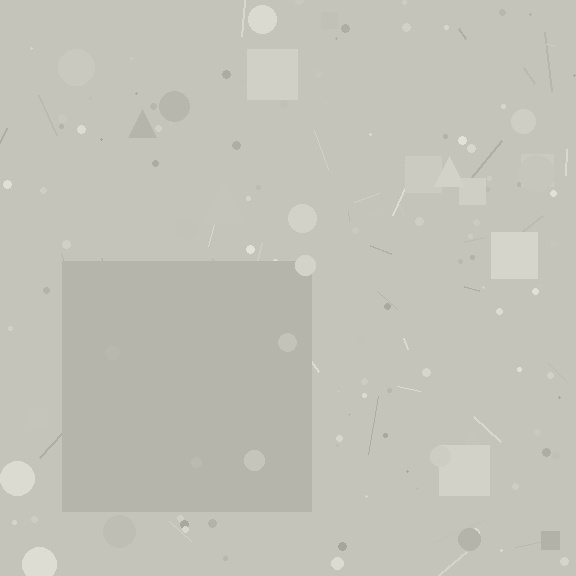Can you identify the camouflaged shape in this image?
The camouflaged shape is a square.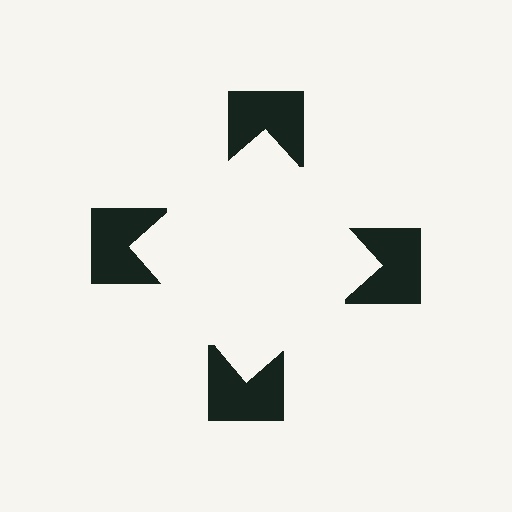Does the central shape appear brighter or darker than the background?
It typically appears slightly brighter than the background, even though no actual brightness change is drawn.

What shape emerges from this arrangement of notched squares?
An illusory square — its edges are inferred from the aligned wedge cuts in the notched squares, not physically drawn.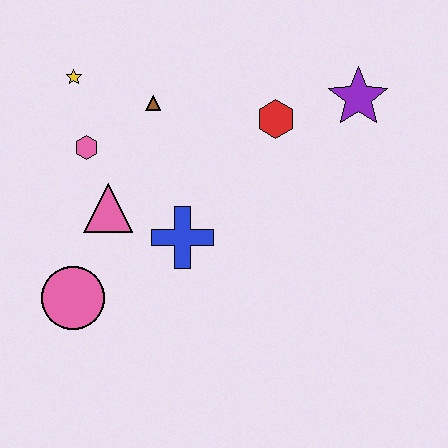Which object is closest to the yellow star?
The pink hexagon is closest to the yellow star.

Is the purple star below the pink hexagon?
No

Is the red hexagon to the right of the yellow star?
Yes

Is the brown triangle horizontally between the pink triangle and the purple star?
Yes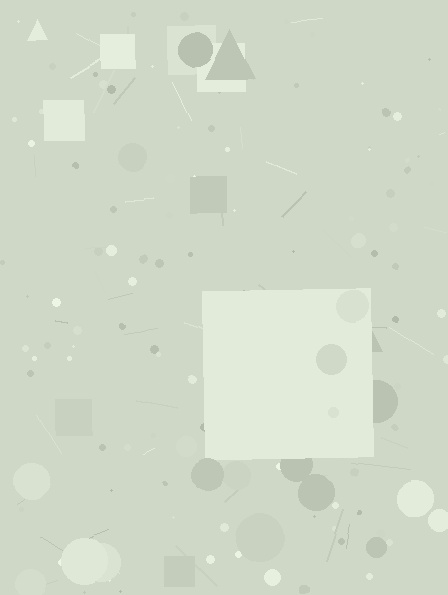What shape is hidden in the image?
A square is hidden in the image.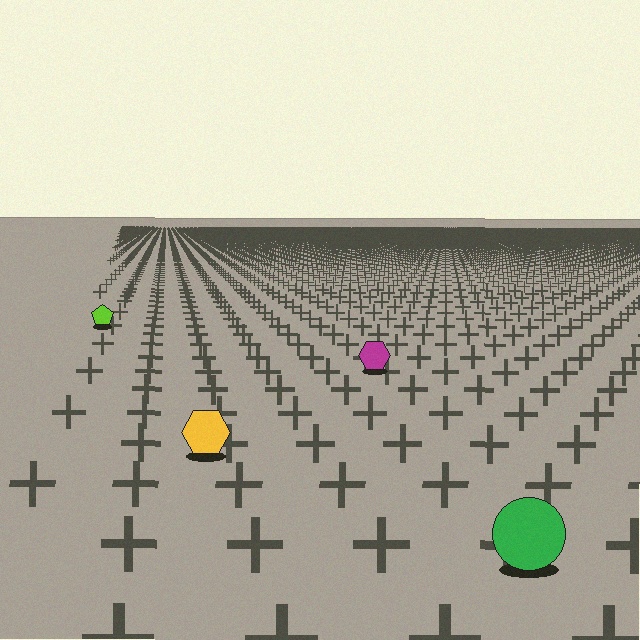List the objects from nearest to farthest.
From nearest to farthest: the green circle, the yellow hexagon, the magenta hexagon, the lime pentagon.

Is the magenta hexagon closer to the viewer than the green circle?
No. The green circle is closer — you can tell from the texture gradient: the ground texture is coarser near it.